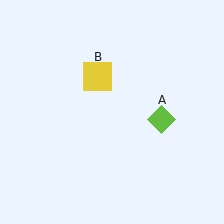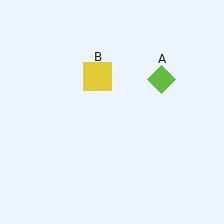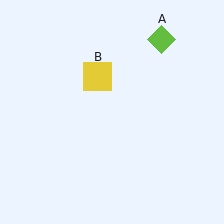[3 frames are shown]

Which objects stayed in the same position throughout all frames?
Yellow square (object B) remained stationary.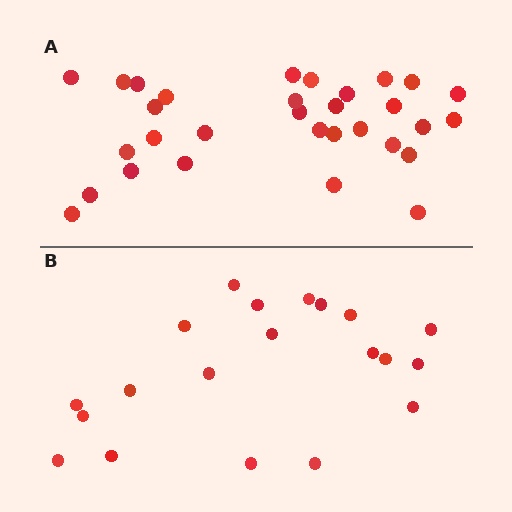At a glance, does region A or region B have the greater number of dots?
Region A (the top region) has more dots.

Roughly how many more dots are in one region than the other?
Region A has roughly 12 or so more dots than region B.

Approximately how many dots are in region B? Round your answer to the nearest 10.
About 20 dots.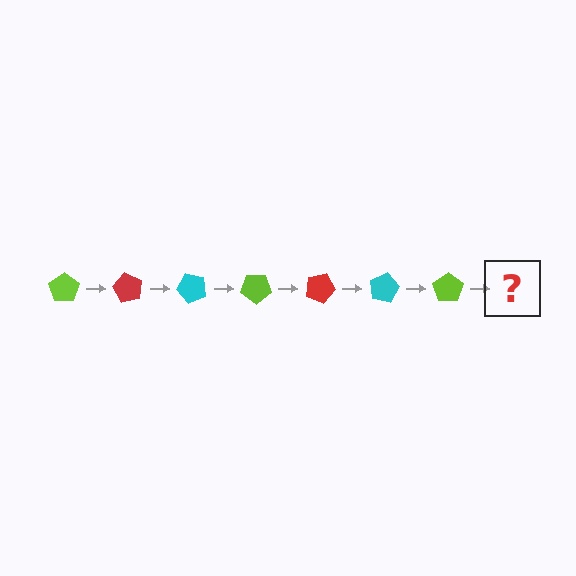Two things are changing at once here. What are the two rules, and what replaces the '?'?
The two rules are that it rotates 60 degrees each step and the color cycles through lime, red, and cyan. The '?' should be a red pentagon, rotated 420 degrees from the start.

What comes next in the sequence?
The next element should be a red pentagon, rotated 420 degrees from the start.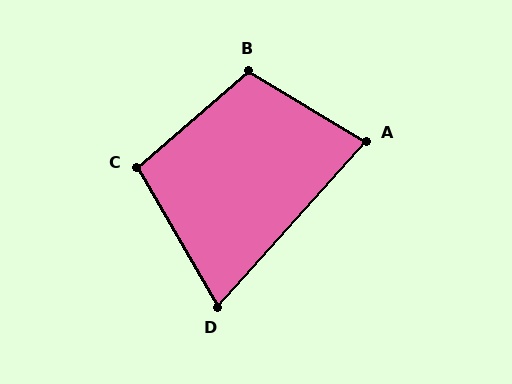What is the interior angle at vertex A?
Approximately 79 degrees (acute).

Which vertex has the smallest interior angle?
D, at approximately 72 degrees.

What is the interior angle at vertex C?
Approximately 101 degrees (obtuse).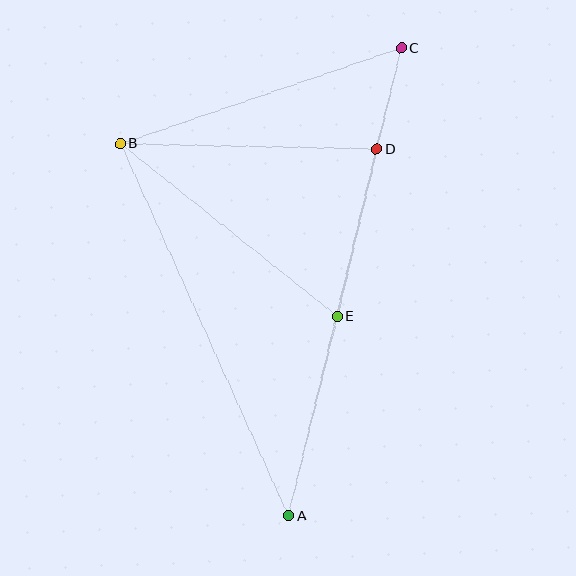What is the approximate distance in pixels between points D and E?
The distance between D and E is approximately 172 pixels.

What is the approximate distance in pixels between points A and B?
The distance between A and B is approximately 409 pixels.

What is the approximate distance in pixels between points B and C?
The distance between B and C is approximately 296 pixels.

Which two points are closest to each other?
Points C and D are closest to each other.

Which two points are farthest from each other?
Points A and C are farthest from each other.